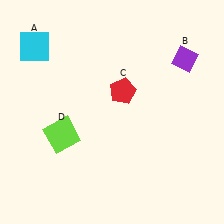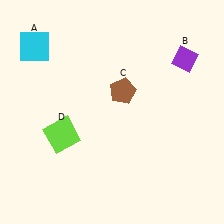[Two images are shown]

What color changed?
The pentagon (C) changed from red in Image 1 to brown in Image 2.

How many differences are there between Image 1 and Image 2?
There is 1 difference between the two images.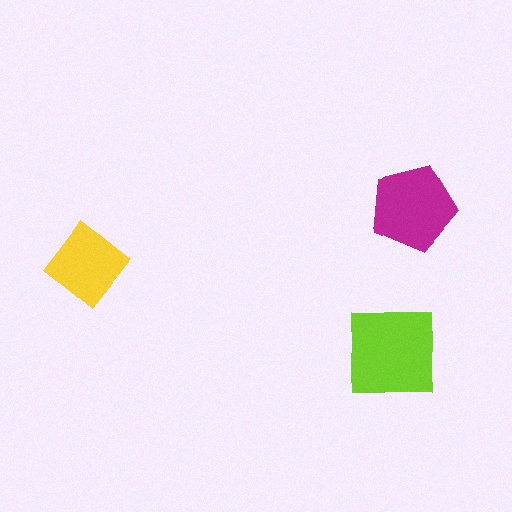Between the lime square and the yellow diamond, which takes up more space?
The lime square.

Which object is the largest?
The lime square.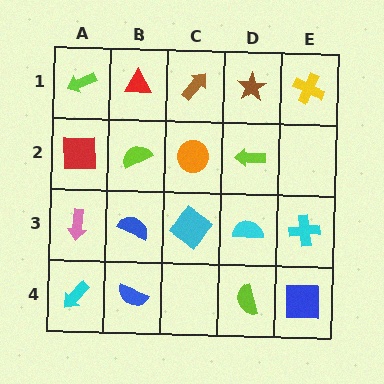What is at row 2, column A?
A red square.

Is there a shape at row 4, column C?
No, that cell is empty.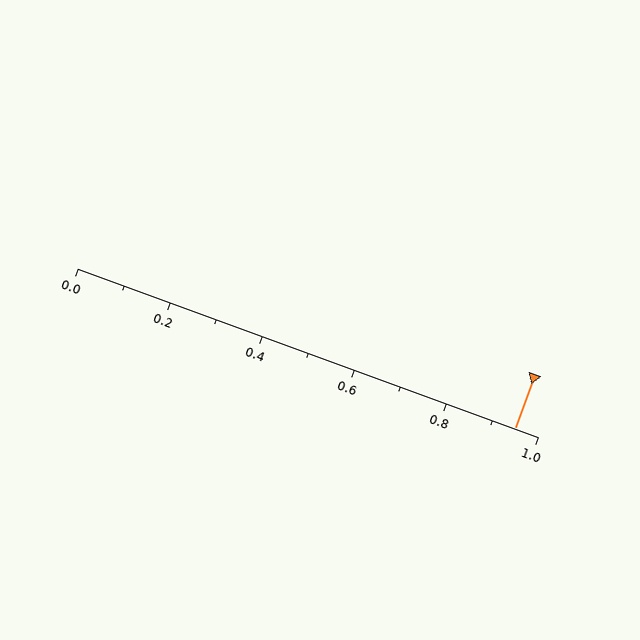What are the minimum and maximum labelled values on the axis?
The axis runs from 0.0 to 1.0.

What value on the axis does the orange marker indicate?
The marker indicates approximately 0.95.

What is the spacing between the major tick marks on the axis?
The major ticks are spaced 0.2 apart.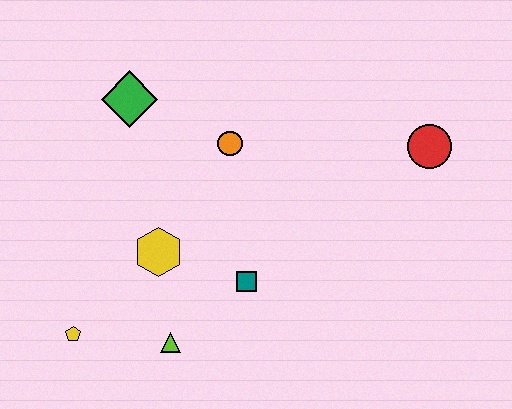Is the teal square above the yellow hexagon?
No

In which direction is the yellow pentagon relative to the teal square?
The yellow pentagon is to the left of the teal square.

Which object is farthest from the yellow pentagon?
The red circle is farthest from the yellow pentagon.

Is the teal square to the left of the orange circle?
No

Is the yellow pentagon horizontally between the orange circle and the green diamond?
No